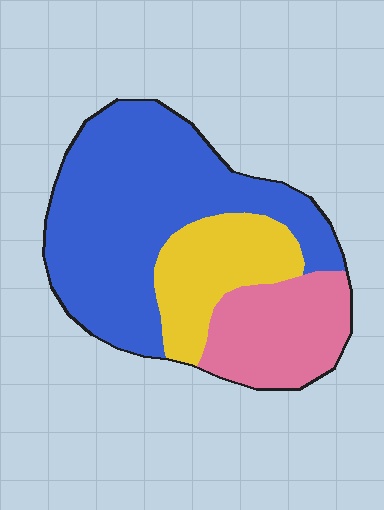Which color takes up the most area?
Blue, at roughly 55%.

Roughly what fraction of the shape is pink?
Pink takes up about one quarter (1/4) of the shape.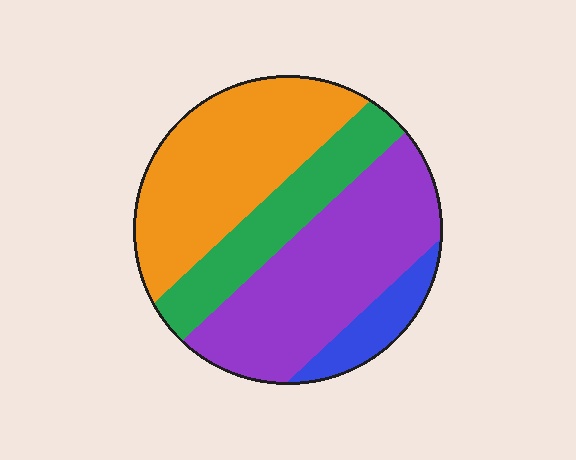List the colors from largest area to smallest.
From largest to smallest: purple, orange, green, blue.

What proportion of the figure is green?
Green takes up about one fifth (1/5) of the figure.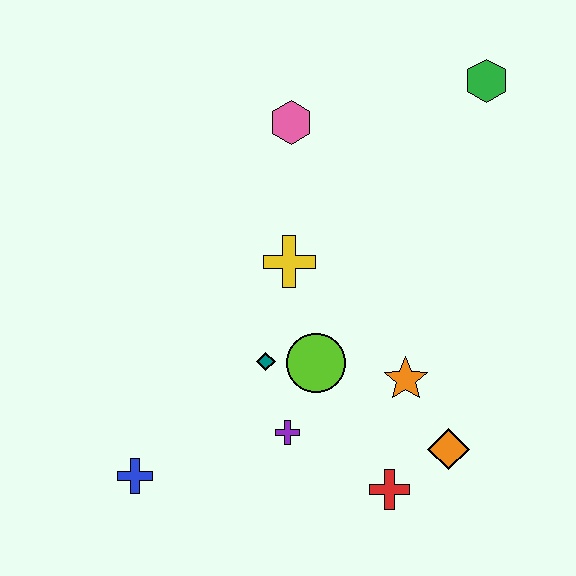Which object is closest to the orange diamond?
The red cross is closest to the orange diamond.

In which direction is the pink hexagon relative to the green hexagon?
The pink hexagon is to the left of the green hexagon.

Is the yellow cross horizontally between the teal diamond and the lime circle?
Yes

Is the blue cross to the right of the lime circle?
No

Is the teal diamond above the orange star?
Yes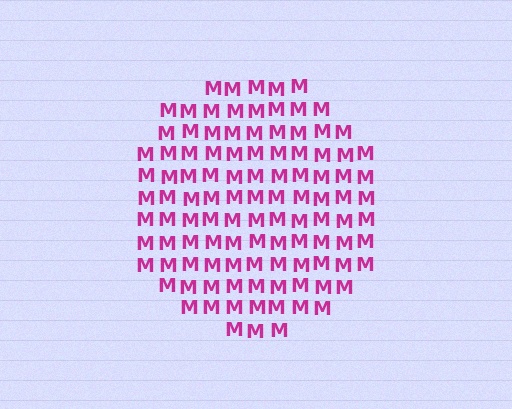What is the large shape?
The large shape is a circle.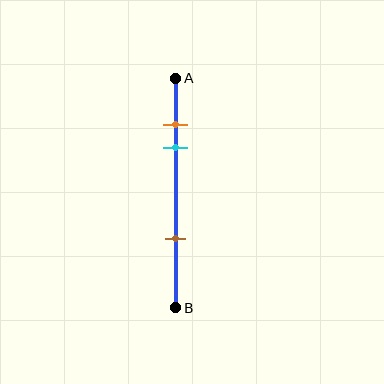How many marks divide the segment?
There are 3 marks dividing the segment.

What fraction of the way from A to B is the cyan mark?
The cyan mark is approximately 30% (0.3) of the way from A to B.